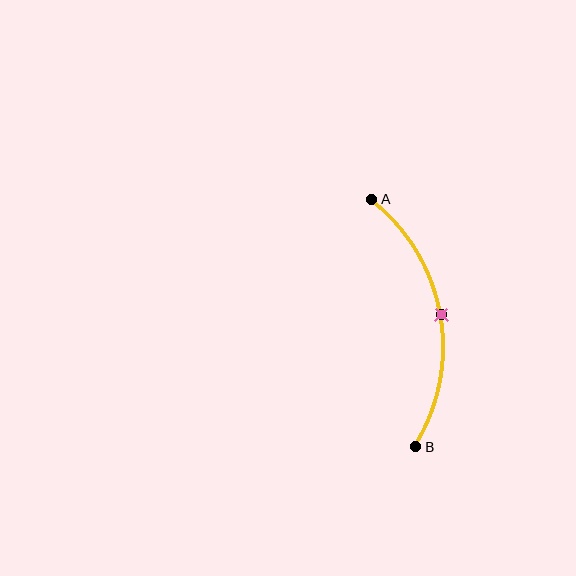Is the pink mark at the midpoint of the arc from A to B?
Yes. The pink mark lies on the arc at equal arc-length from both A and B — it is the arc midpoint.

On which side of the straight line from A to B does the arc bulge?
The arc bulges to the right of the straight line connecting A and B.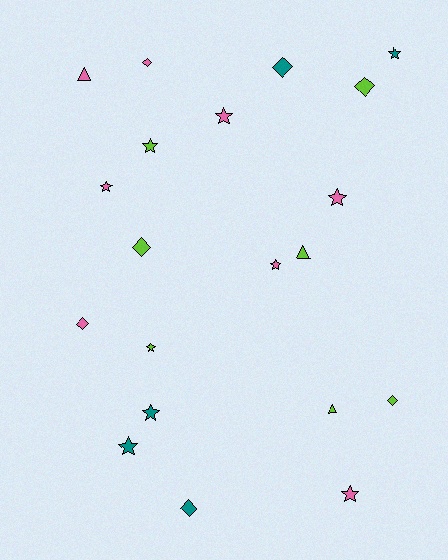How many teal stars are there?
There are 3 teal stars.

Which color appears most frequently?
Pink, with 8 objects.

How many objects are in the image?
There are 20 objects.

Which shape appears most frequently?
Star, with 10 objects.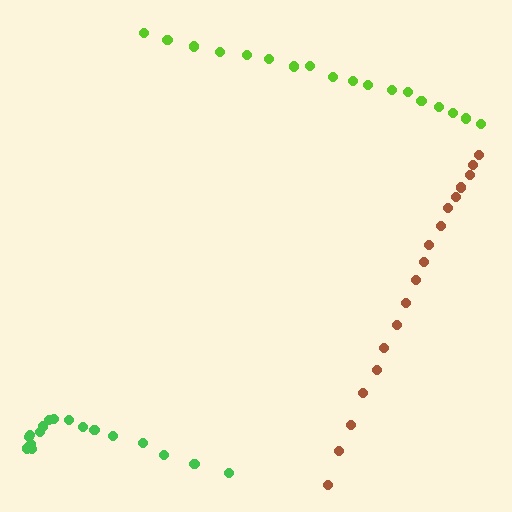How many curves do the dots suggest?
There are 3 distinct paths.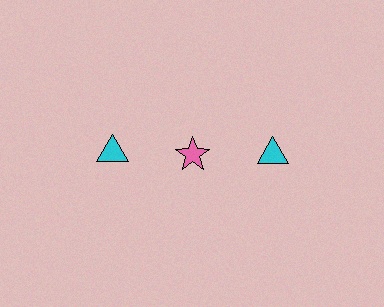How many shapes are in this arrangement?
There are 3 shapes arranged in a grid pattern.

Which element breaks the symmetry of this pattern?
The pink star in the top row, second from left column breaks the symmetry. All other shapes are cyan triangles.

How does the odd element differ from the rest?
It differs in both color (pink instead of cyan) and shape (star instead of triangle).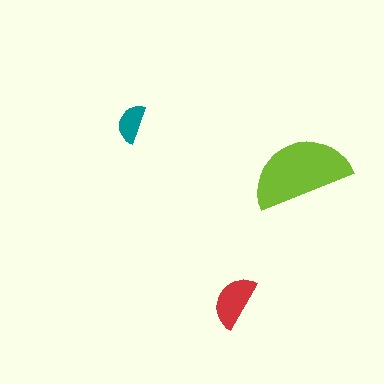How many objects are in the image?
There are 3 objects in the image.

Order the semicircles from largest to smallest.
the lime one, the red one, the teal one.